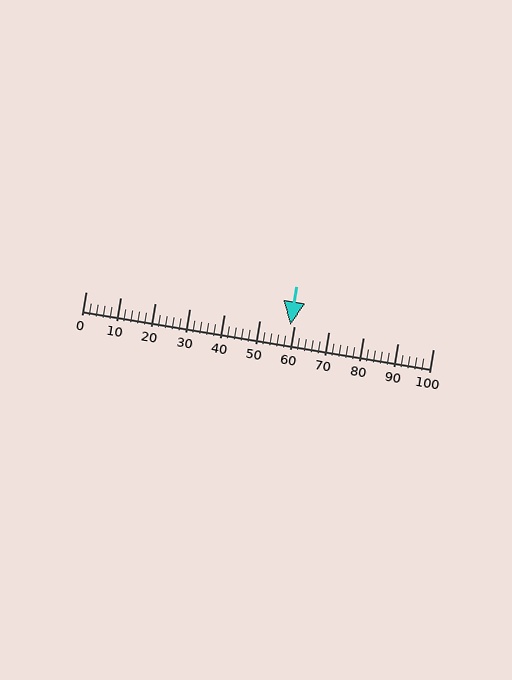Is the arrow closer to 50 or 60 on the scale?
The arrow is closer to 60.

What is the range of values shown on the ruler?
The ruler shows values from 0 to 100.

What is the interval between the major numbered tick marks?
The major tick marks are spaced 10 units apart.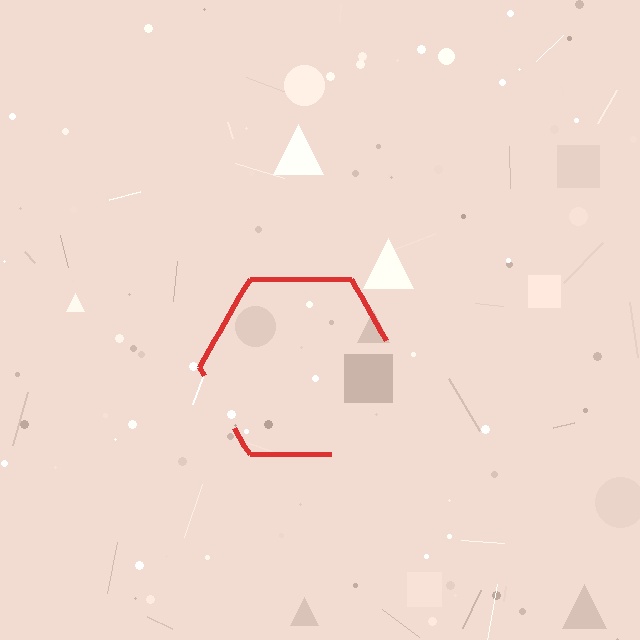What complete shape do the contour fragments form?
The contour fragments form a hexagon.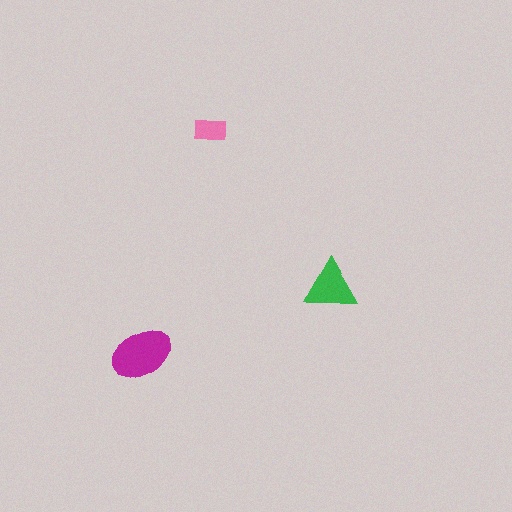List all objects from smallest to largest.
The pink rectangle, the green triangle, the magenta ellipse.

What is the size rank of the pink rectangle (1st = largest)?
3rd.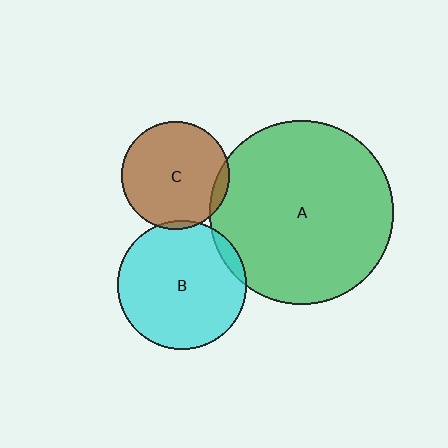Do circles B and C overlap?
Yes.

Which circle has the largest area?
Circle A (green).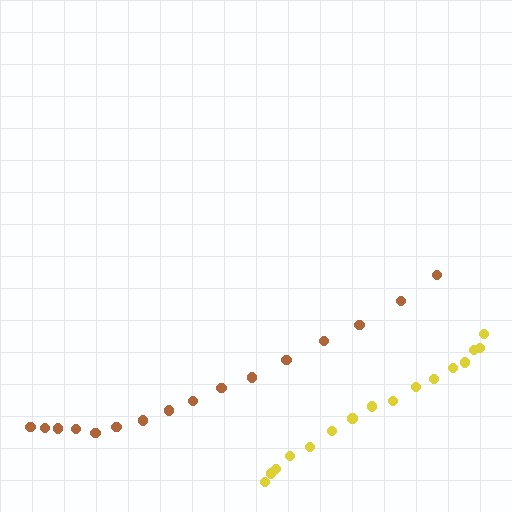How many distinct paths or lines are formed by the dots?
There are 2 distinct paths.